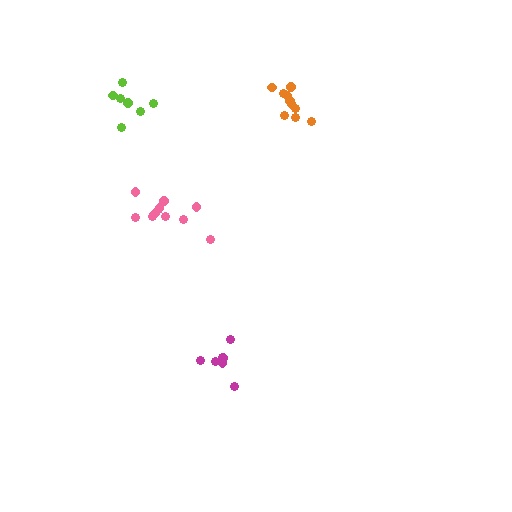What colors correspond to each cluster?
The clusters are colored: lime, orange, magenta, pink.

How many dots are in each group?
Group 1: 7 dots, Group 2: 10 dots, Group 3: 7 dots, Group 4: 11 dots (35 total).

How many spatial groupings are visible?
There are 4 spatial groupings.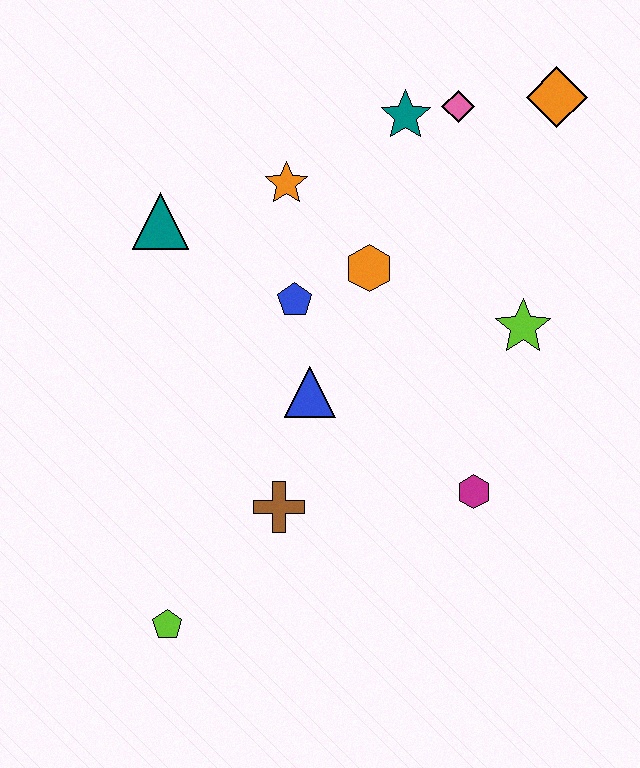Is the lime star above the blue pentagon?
No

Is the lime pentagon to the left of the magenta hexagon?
Yes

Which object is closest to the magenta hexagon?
The lime star is closest to the magenta hexagon.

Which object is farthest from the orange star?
The lime pentagon is farthest from the orange star.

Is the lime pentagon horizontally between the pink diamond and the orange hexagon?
No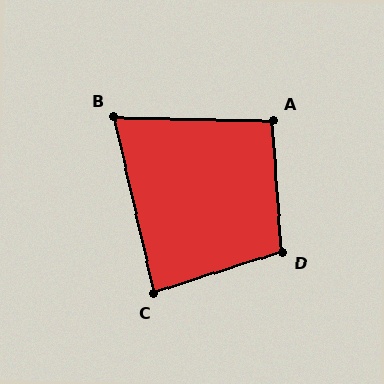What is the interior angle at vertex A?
Approximately 95 degrees (obtuse).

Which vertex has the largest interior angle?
D, at approximately 104 degrees.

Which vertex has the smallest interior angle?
B, at approximately 76 degrees.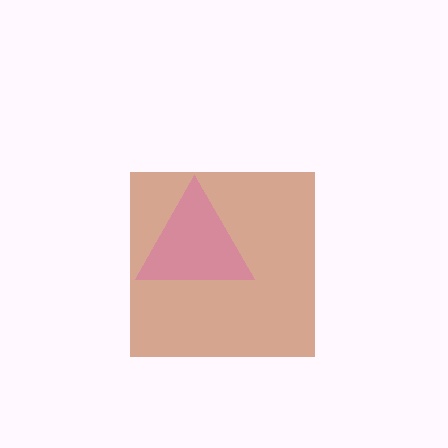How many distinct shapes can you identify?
There are 2 distinct shapes: a brown square, a pink triangle.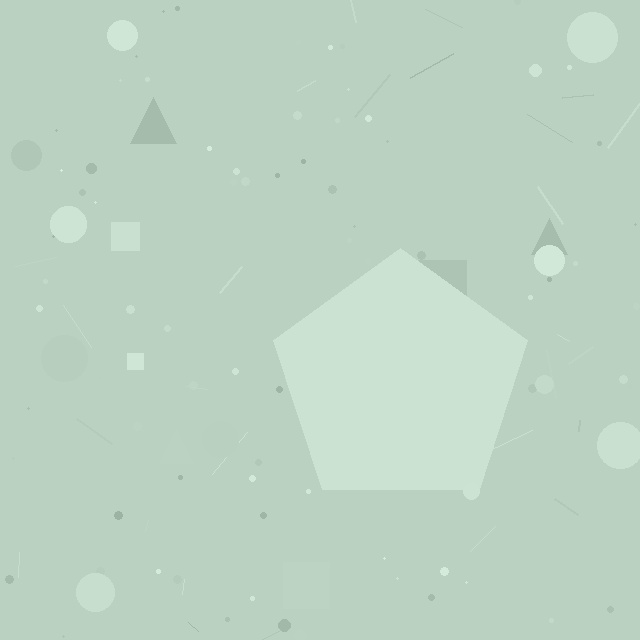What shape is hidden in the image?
A pentagon is hidden in the image.